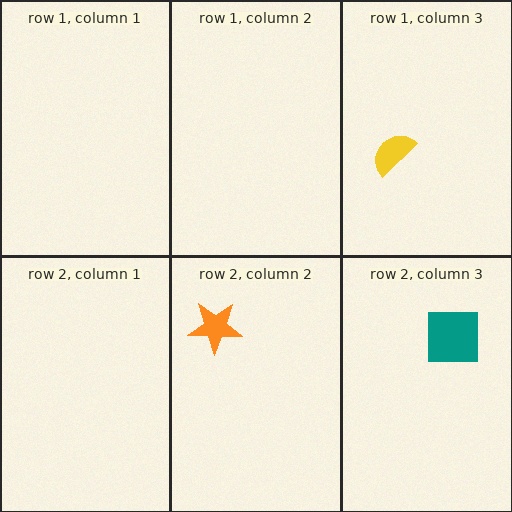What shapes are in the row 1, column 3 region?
The yellow semicircle.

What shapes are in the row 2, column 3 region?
The teal square.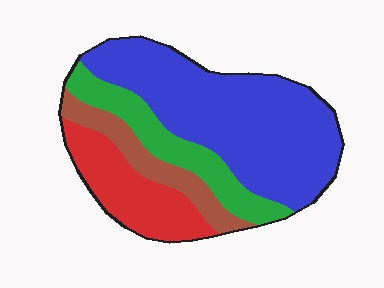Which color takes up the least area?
Brown, at roughly 10%.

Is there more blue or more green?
Blue.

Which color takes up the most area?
Blue, at roughly 50%.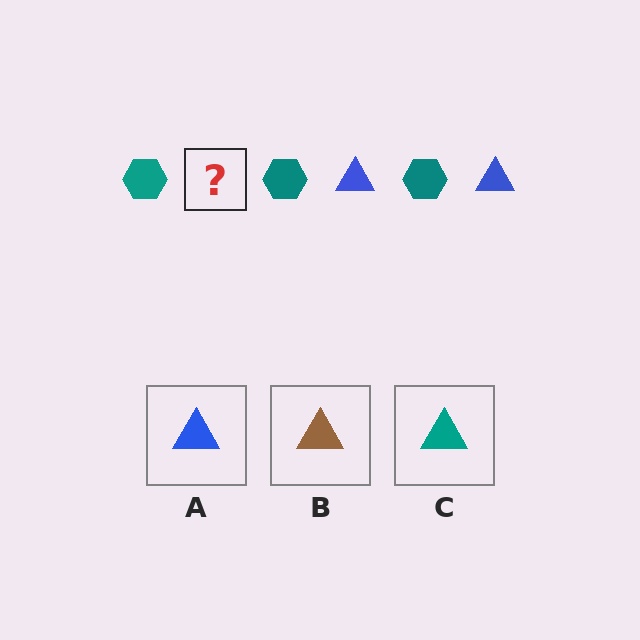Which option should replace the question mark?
Option A.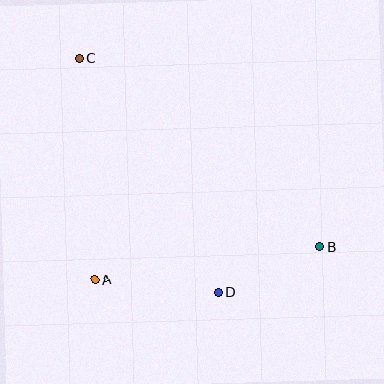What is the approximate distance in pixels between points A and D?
The distance between A and D is approximately 124 pixels.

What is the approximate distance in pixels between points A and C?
The distance between A and C is approximately 222 pixels.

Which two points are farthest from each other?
Points B and C are farthest from each other.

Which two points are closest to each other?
Points B and D are closest to each other.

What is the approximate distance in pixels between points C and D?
The distance between C and D is approximately 272 pixels.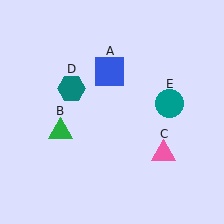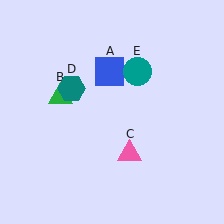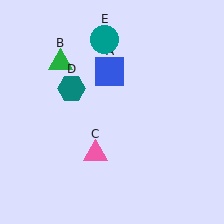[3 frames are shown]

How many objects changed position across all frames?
3 objects changed position: green triangle (object B), pink triangle (object C), teal circle (object E).